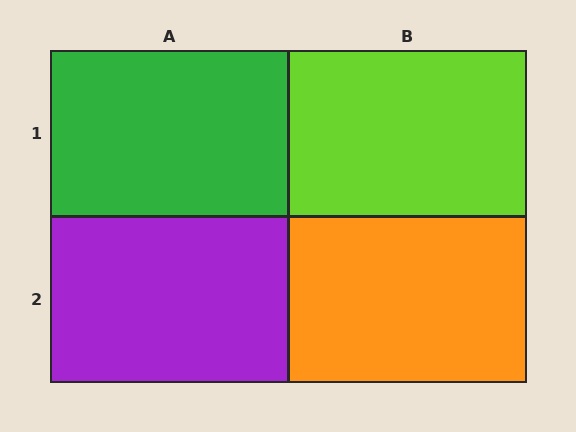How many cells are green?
1 cell is green.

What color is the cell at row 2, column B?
Orange.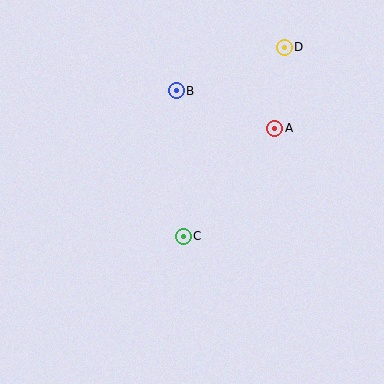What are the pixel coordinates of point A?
Point A is at (275, 128).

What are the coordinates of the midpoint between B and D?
The midpoint between B and D is at (230, 69).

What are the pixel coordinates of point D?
Point D is at (284, 47).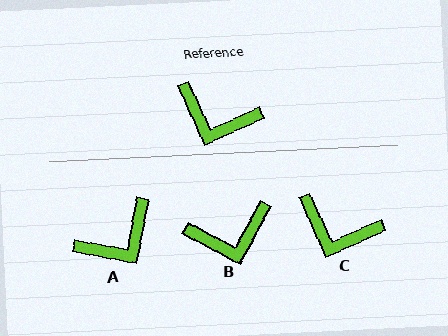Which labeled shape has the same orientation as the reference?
C.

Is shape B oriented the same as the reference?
No, it is off by about 37 degrees.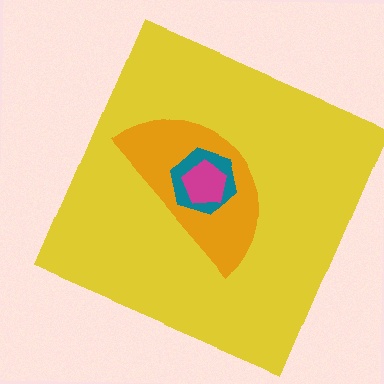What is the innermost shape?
The magenta pentagon.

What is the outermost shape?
The yellow square.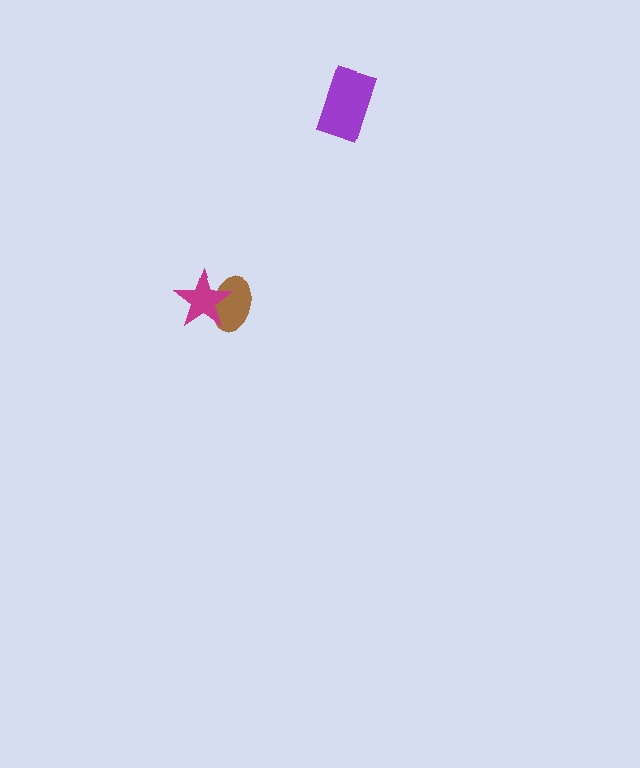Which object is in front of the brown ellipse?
The magenta star is in front of the brown ellipse.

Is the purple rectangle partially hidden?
No, no other shape covers it.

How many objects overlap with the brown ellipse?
1 object overlaps with the brown ellipse.